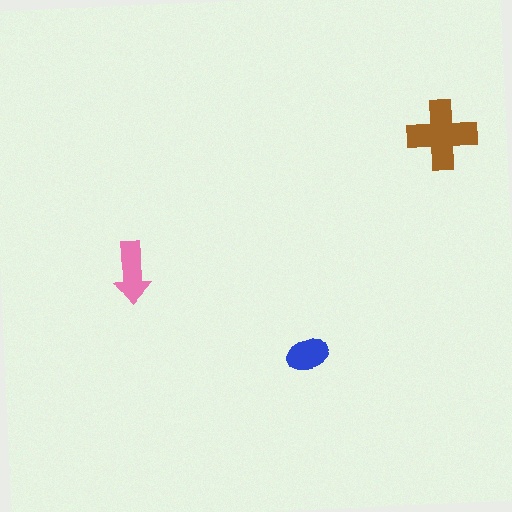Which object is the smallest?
The blue ellipse.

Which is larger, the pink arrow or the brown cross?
The brown cross.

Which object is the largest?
The brown cross.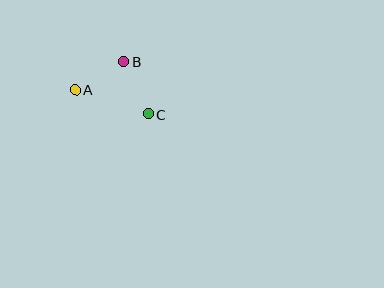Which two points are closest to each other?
Points A and B are closest to each other.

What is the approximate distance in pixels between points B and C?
The distance between B and C is approximately 58 pixels.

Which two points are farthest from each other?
Points A and C are farthest from each other.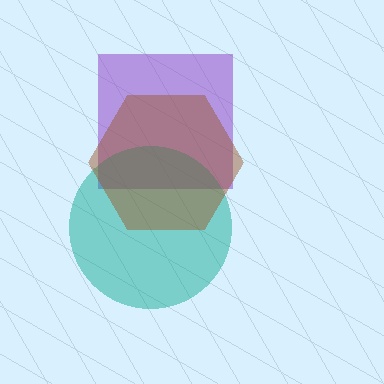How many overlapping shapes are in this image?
There are 3 overlapping shapes in the image.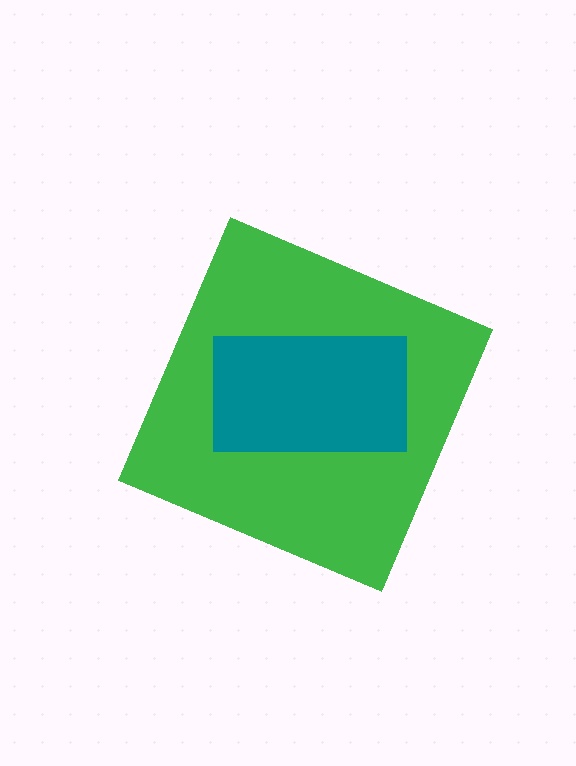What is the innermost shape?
The teal rectangle.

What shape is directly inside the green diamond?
The teal rectangle.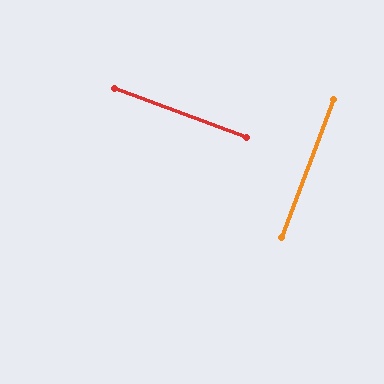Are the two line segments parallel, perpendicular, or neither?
Perpendicular — they meet at approximately 90°.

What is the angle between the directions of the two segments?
Approximately 90 degrees.